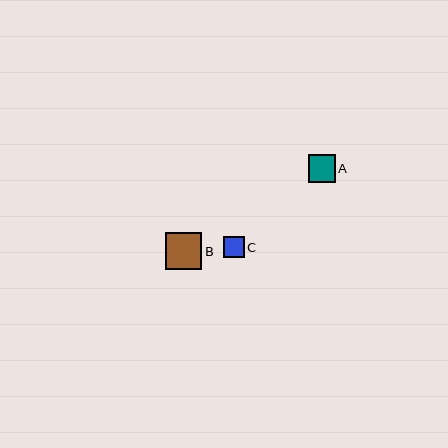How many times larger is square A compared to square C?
Square A is approximately 1.3 times the size of square C.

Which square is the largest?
Square B is the largest with a size of approximately 36 pixels.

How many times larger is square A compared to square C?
Square A is approximately 1.3 times the size of square C.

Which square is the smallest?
Square C is the smallest with a size of approximately 21 pixels.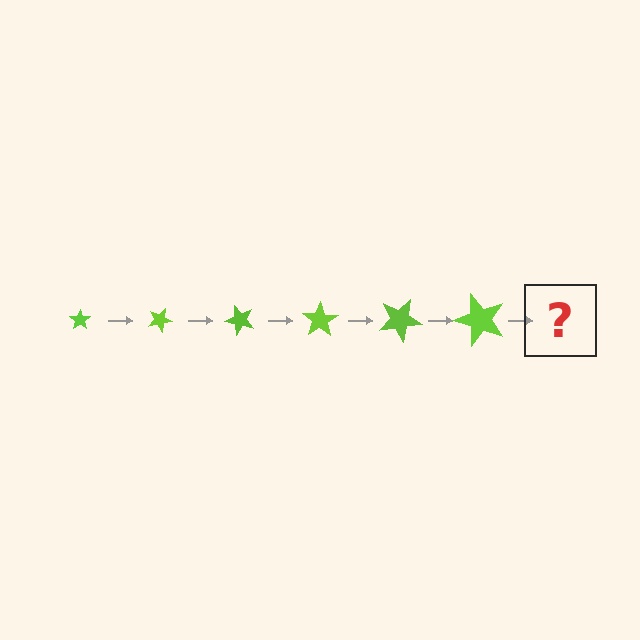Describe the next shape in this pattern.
It should be a star, larger than the previous one and rotated 150 degrees from the start.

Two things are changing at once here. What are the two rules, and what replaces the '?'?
The two rules are that the star grows larger each step and it rotates 25 degrees each step. The '?' should be a star, larger than the previous one and rotated 150 degrees from the start.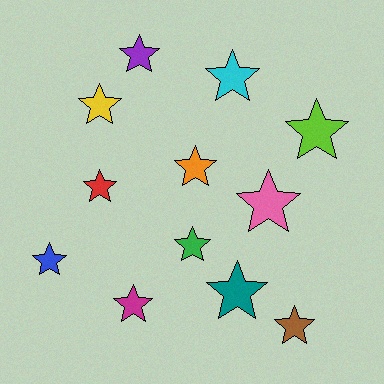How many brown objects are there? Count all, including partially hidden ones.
There is 1 brown object.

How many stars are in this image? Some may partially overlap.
There are 12 stars.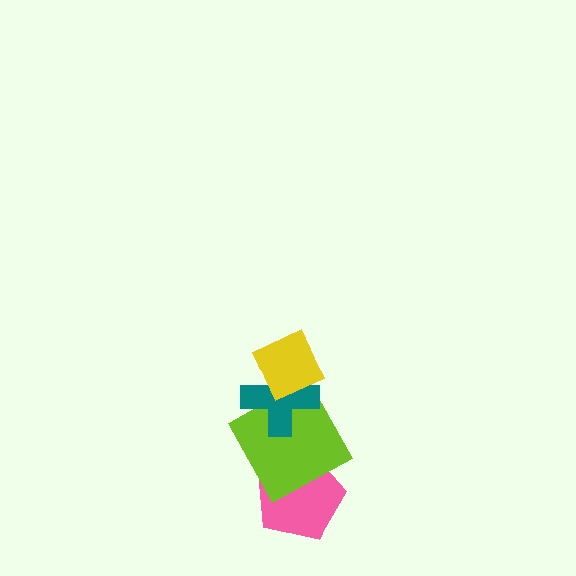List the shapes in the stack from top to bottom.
From top to bottom: the yellow diamond, the teal cross, the lime square, the pink pentagon.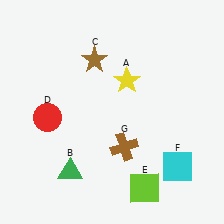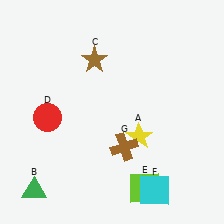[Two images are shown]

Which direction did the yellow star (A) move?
The yellow star (A) moved down.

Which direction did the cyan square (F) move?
The cyan square (F) moved down.